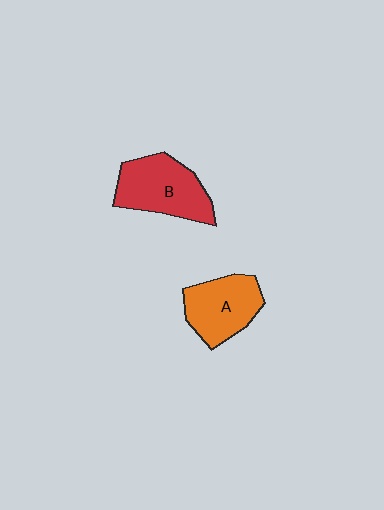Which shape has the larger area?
Shape B (red).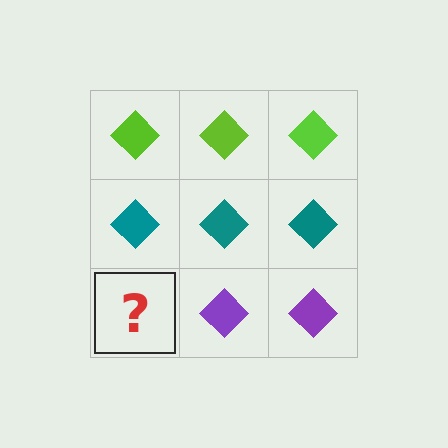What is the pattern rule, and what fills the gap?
The rule is that each row has a consistent color. The gap should be filled with a purple diamond.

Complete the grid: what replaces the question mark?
The question mark should be replaced with a purple diamond.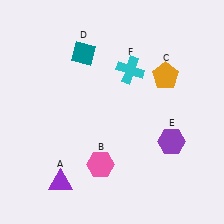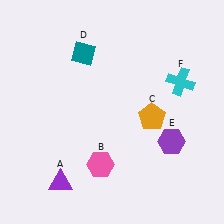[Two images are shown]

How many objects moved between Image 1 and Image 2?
2 objects moved between the two images.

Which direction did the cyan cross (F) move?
The cyan cross (F) moved right.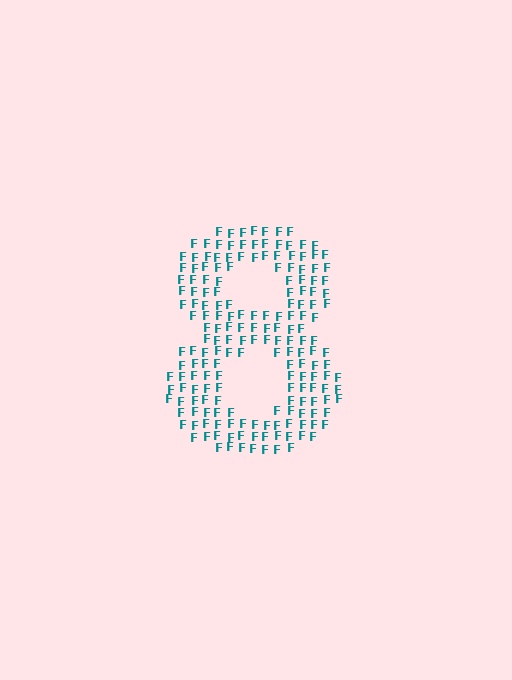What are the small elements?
The small elements are letter F's.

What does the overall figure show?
The overall figure shows the digit 8.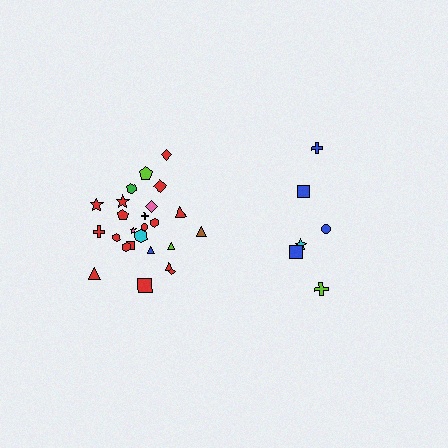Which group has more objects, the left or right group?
The left group.